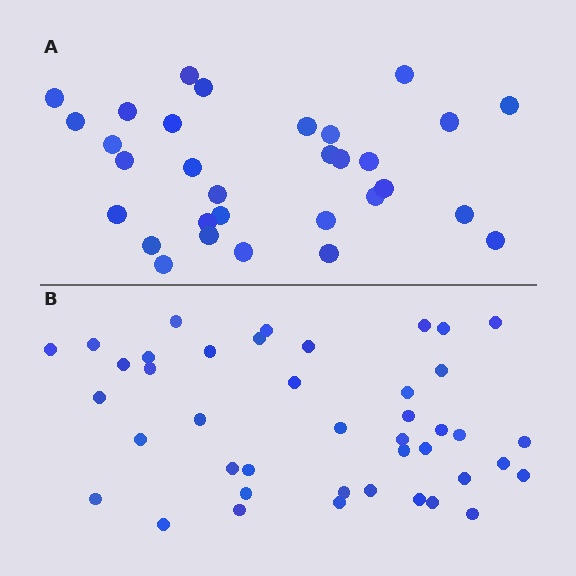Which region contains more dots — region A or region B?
Region B (the bottom region) has more dots.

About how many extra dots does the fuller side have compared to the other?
Region B has roughly 12 or so more dots than region A.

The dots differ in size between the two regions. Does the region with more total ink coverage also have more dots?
No. Region A has more total ink coverage because its dots are larger, but region B actually contains more individual dots. Total area can be misleading — the number of items is what matters here.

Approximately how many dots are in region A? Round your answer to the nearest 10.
About 30 dots. (The exact count is 31, which rounds to 30.)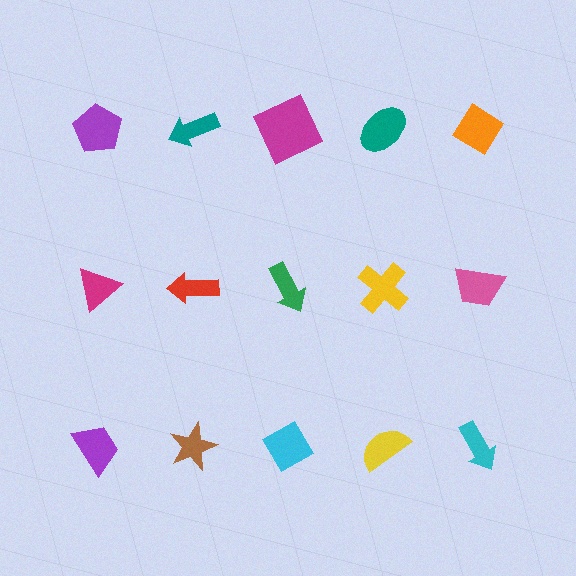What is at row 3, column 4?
A yellow semicircle.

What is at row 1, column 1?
A purple pentagon.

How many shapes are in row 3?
5 shapes.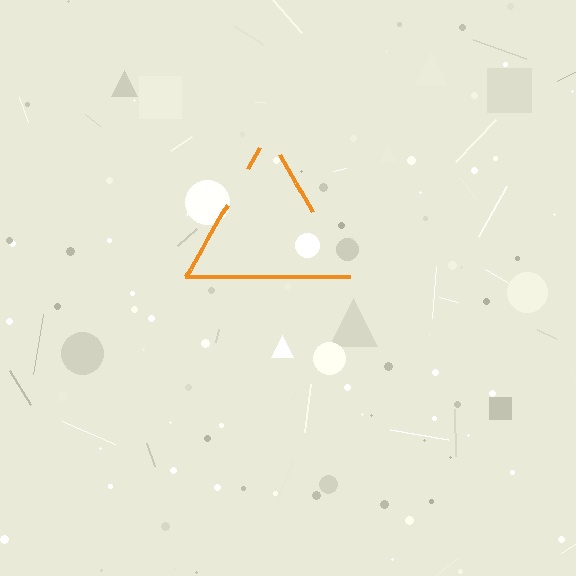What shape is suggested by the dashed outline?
The dashed outline suggests a triangle.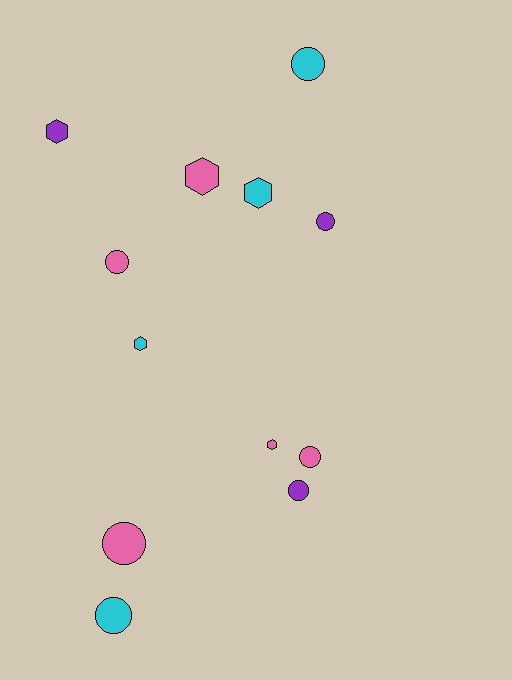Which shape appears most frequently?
Circle, with 7 objects.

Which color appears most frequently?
Pink, with 5 objects.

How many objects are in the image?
There are 12 objects.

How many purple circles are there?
There are 2 purple circles.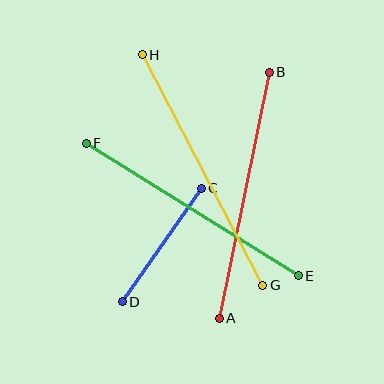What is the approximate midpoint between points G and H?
The midpoint is at approximately (202, 170) pixels.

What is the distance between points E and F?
The distance is approximately 250 pixels.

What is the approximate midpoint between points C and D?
The midpoint is at approximately (162, 245) pixels.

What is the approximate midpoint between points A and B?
The midpoint is at approximately (244, 195) pixels.